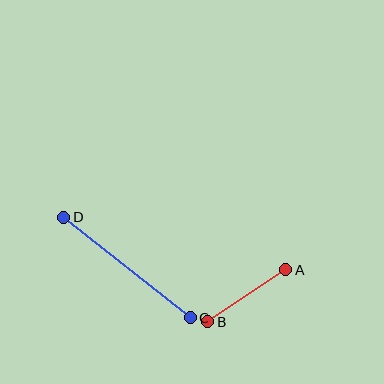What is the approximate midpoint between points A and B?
The midpoint is at approximately (247, 296) pixels.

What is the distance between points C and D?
The distance is approximately 162 pixels.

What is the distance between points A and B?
The distance is approximately 94 pixels.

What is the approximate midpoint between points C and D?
The midpoint is at approximately (127, 267) pixels.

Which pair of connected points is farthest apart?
Points C and D are farthest apart.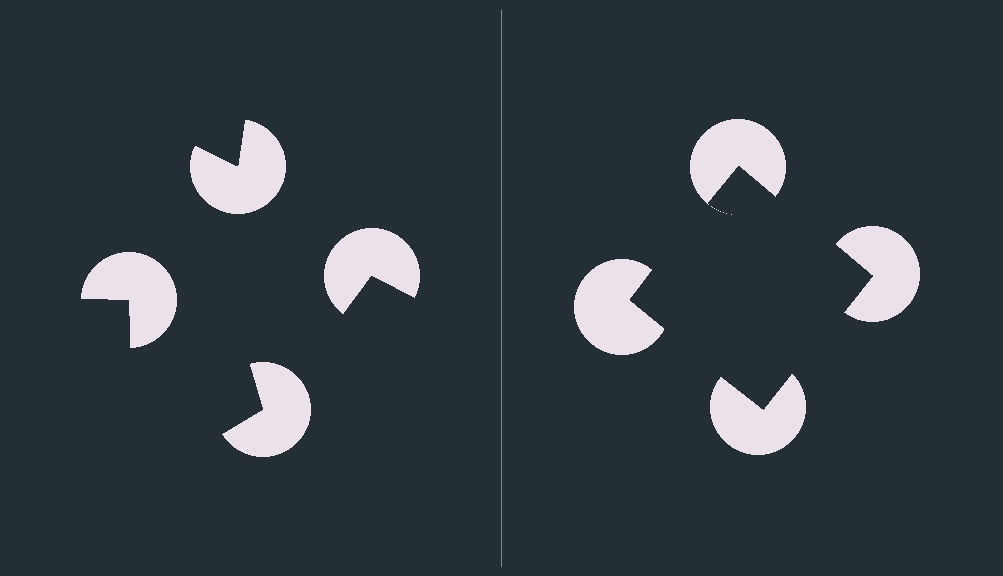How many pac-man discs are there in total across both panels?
8 — 4 on each side.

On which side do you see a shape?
An illusory square appears on the right side. On the left side the wedge cuts are rotated, so no coherent shape forms.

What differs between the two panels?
The pac-man discs are positioned identically on both sides; only the wedge orientations differ. On the right they align to a square; on the left they are misaligned.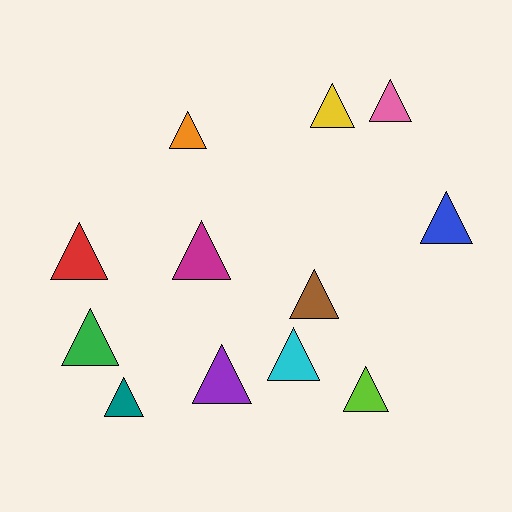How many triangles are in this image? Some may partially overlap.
There are 12 triangles.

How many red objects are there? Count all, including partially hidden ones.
There is 1 red object.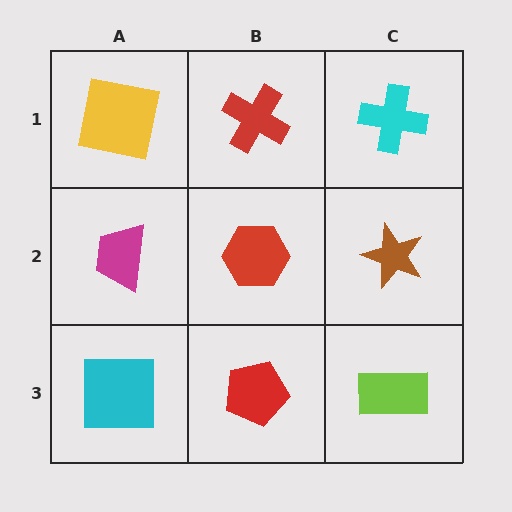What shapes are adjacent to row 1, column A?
A magenta trapezoid (row 2, column A), a red cross (row 1, column B).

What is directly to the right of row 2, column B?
A brown star.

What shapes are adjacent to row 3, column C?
A brown star (row 2, column C), a red pentagon (row 3, column B).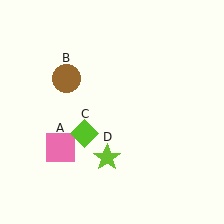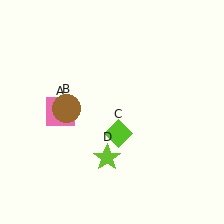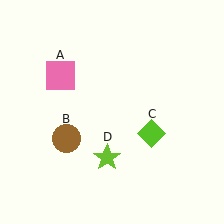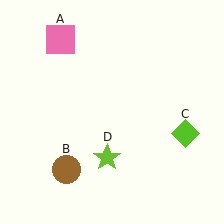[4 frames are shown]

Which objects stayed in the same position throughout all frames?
Lime star (object D) remained stationary.